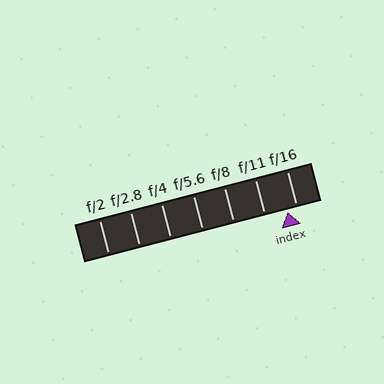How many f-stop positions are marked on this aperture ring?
There are 7 f-stop positions marked.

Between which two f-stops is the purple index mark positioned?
The index mark is between f/11 and f/16.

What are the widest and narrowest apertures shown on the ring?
The widest aperture shown is f/2 and the narrowest is f/16.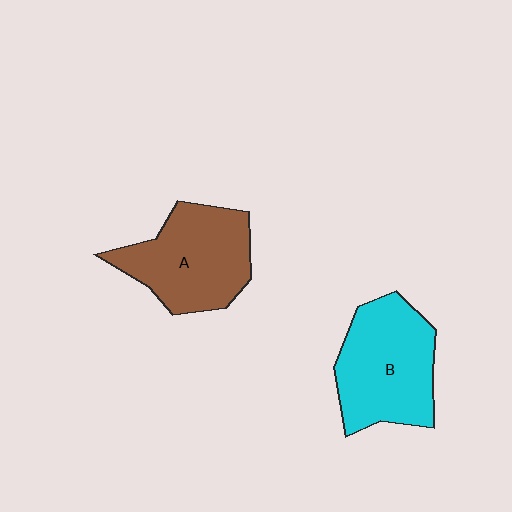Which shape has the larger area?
Shape B (cyan).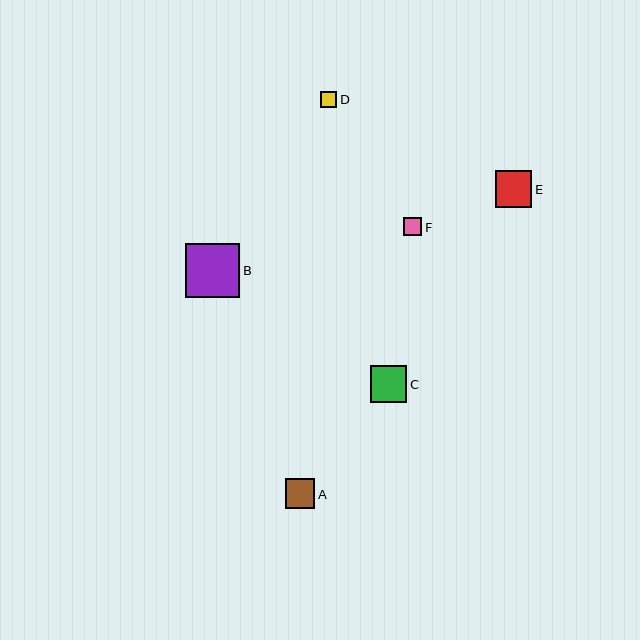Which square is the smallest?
Square D is the smallest with a size of approximately 16 pixels.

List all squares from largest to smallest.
From largest to smallest: B, C, E, A, F, D.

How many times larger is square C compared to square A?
Square C is approximately 1.3 times the size of square A.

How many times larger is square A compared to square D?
Square A is approximately 1.8 times the size of square D.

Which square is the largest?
Square B is the largest with a size of approximately 54 pixels.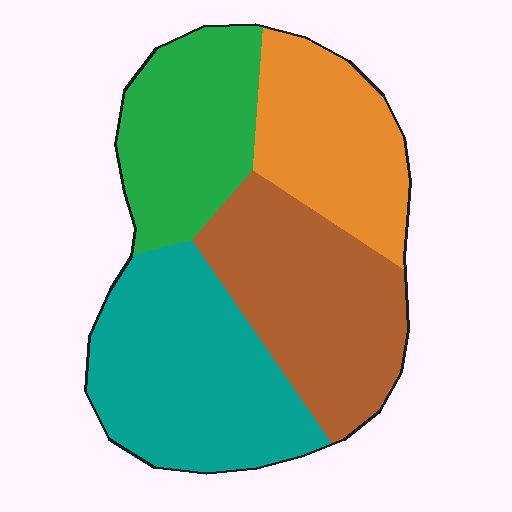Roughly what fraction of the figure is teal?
Teal covers 31% of the figure.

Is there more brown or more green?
Brown.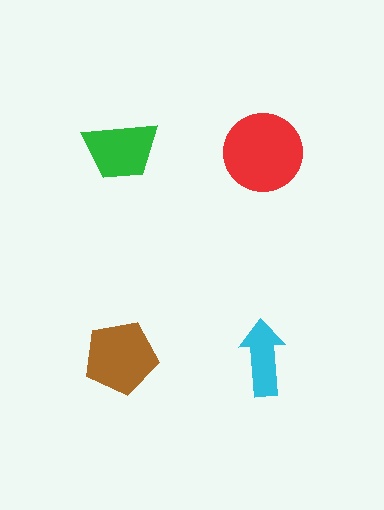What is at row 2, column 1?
A brown pentagon.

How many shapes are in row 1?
2 shapes.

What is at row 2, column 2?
A cyan arrow.